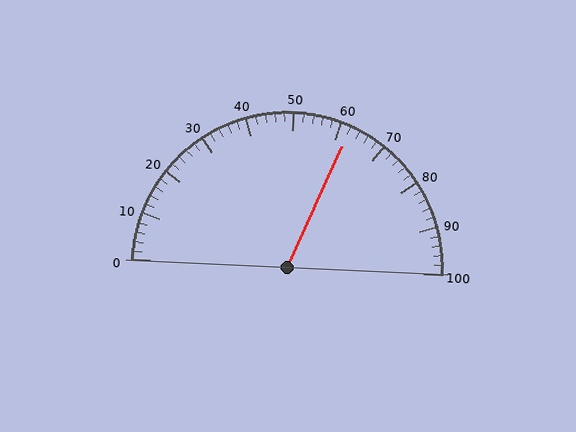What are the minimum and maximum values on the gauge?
The gauge ranges from 0 to 100.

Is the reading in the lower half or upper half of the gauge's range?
The reading is in the upper half of the range (0 to 100).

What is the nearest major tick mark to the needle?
The nearest major tick mark is 60.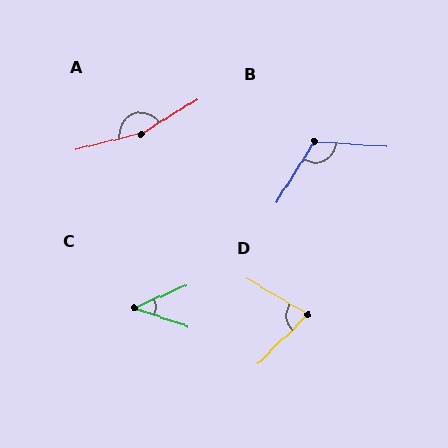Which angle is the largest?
A, at approximately 162 degrees.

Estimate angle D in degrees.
Approximately 75 degrees.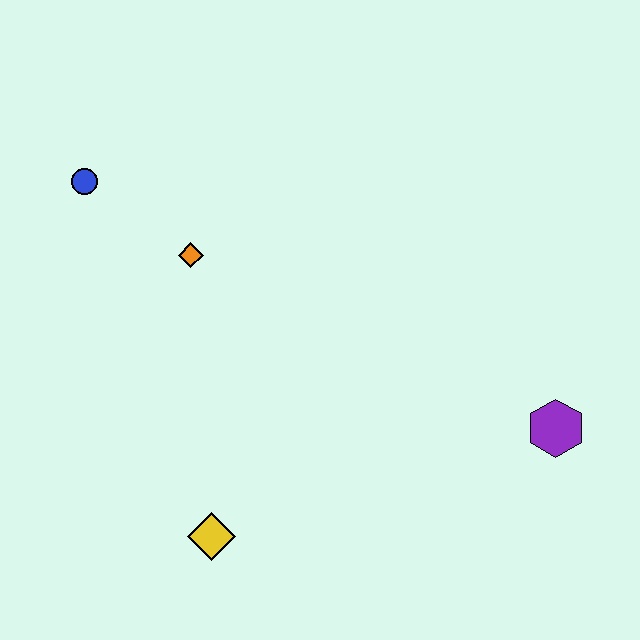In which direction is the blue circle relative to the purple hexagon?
The blue circle is to the left of the purple hexagon.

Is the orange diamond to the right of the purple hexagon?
No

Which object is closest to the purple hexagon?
The yellow diamond is closest to the purple hexagon.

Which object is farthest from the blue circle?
The purple hexagon is farthest from the blue circle.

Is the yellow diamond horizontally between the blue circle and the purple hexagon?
Yes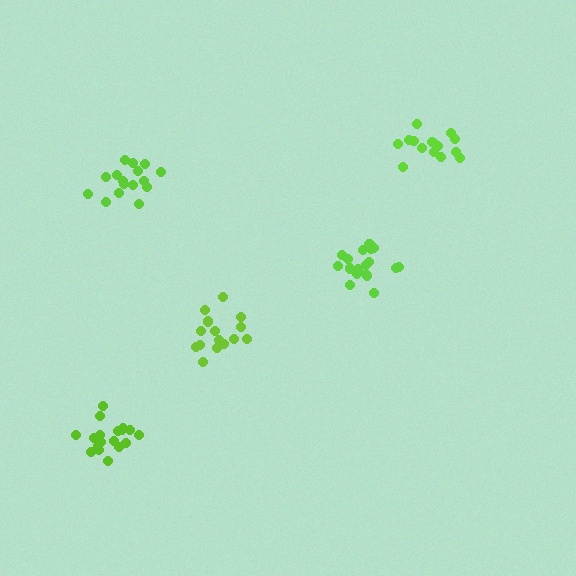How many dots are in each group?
Group 1: 20 dots, Group 2: 15 dots, Group 3: 15 dots, Group 4: 18 dots, Group 5: 16 dots (84 total).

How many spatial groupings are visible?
There are 5 spatial groupings.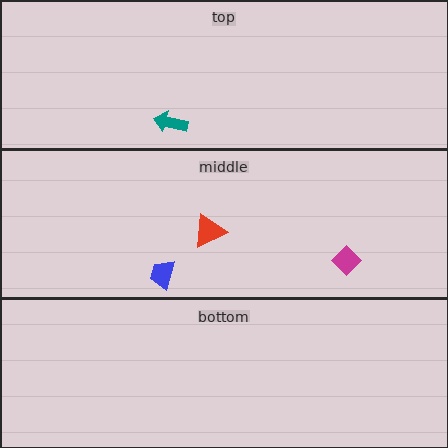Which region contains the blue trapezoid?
The middle region.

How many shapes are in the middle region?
3.